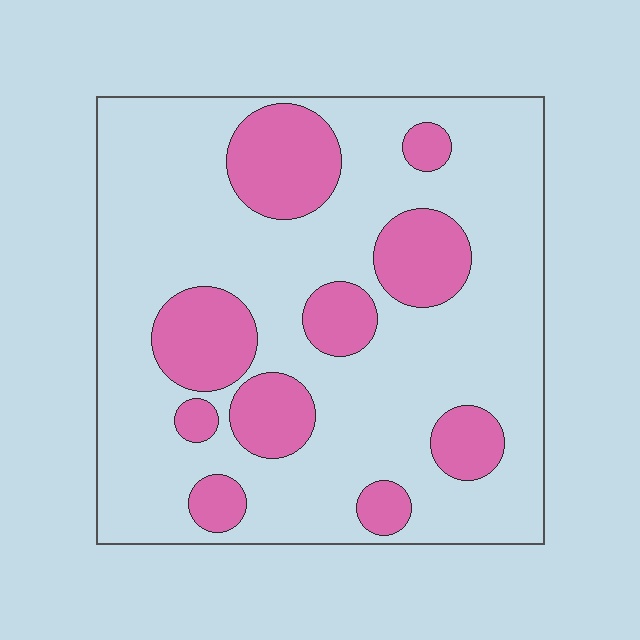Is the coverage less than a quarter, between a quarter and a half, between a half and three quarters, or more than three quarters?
Between a quarter and a half.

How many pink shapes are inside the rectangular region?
10.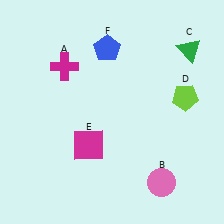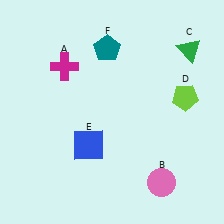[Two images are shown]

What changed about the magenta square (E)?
In Image 1, E is magenta. In Image 2, it changed to blue.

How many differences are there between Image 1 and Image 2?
There are 2 differences between the two images.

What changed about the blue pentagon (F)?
In Image 1, F is blue. In Image 2, it changed to teal.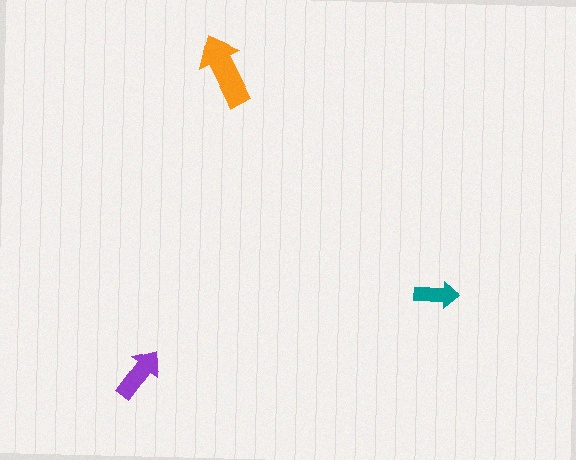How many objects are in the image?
There are 3 objects in the image.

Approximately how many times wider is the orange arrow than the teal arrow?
About 1.5 times wider.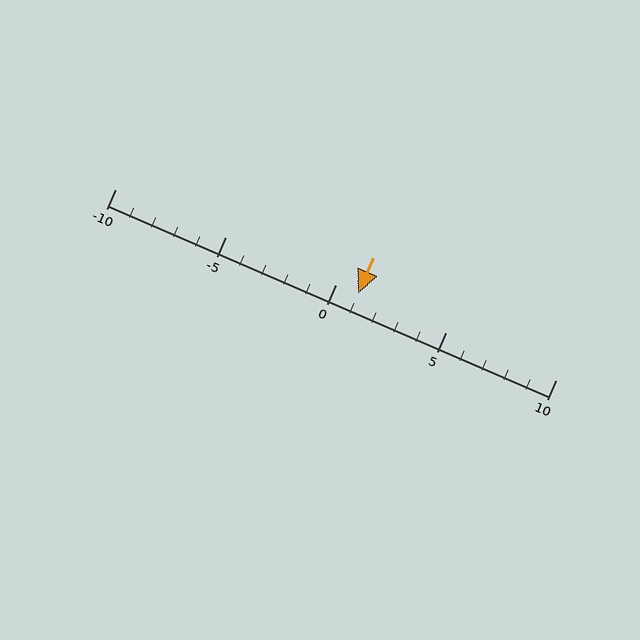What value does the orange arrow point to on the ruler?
The orange arrow points to approximately 1.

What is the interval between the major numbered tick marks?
The major tick marks are spaced 5 units apart.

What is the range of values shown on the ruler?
The ruler shows values from -10 to 10.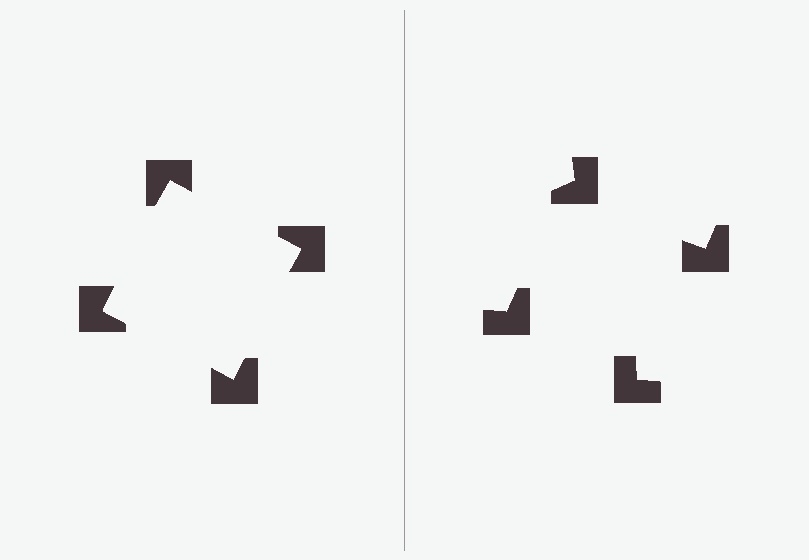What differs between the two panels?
The notched squares are positioned identically on both sides; only the wedge orientations differ. On the left they align to a square; on the right they are misaligned.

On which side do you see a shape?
An illusory square appears on the left side. On the right side the wedge cuts are rotated, so no coherent shape forms.